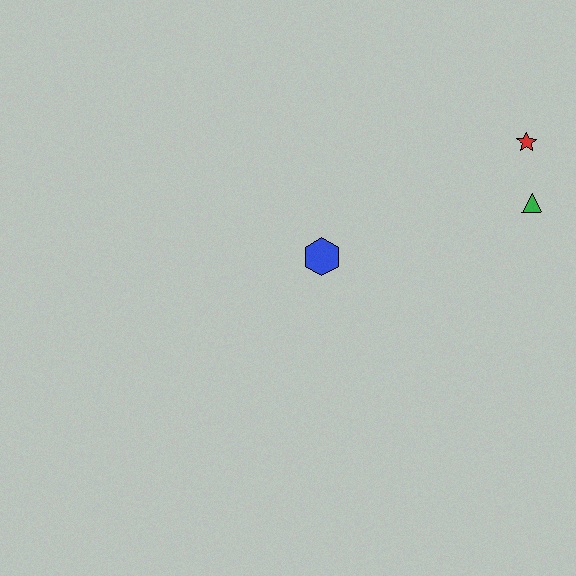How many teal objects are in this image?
There are no teal objects.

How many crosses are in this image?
There are no crosses.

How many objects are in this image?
There are 3 objects.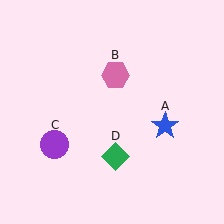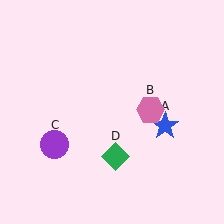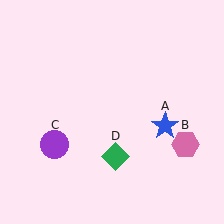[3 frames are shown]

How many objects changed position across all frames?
1 object changed position: pink hexagon (object B).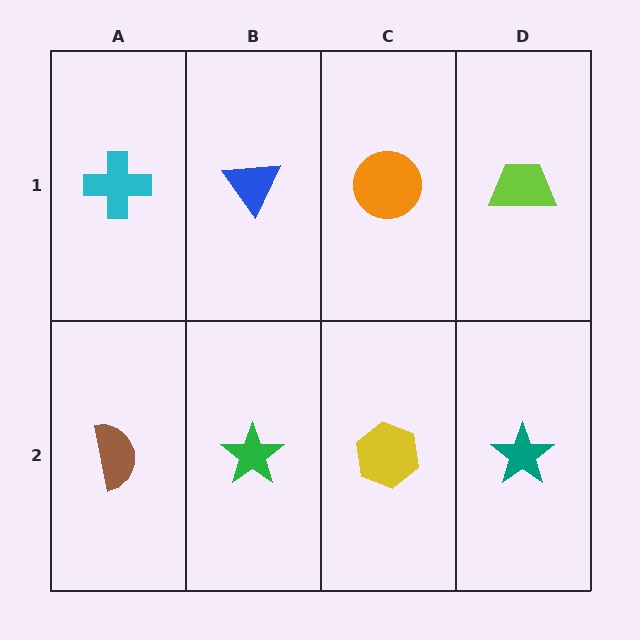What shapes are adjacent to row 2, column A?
A cyan cross (row 1, column A), a green star (row 2, column B).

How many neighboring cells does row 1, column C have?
3.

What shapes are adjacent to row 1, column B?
A green star (row 2, column B), a cyan cross (row 1, column A), an orange circle (row 1, column C).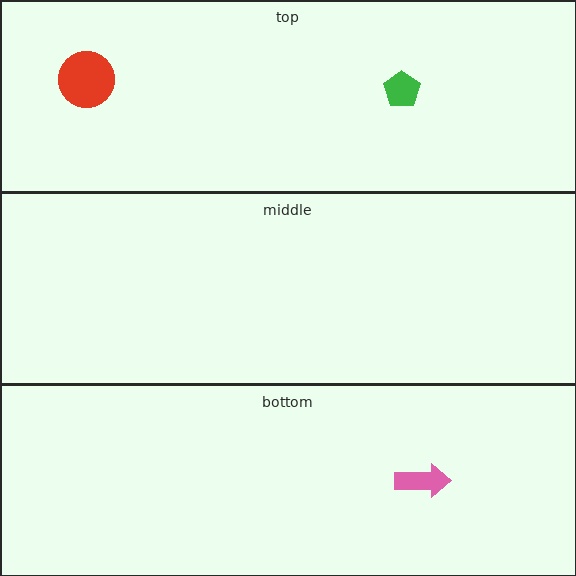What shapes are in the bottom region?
The pink arrow.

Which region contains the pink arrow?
The bottom region.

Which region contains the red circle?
The top region.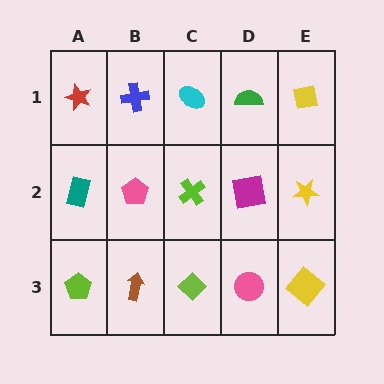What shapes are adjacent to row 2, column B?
A blue cross (row 1, column B), a brown arrow (row 3, column B), a teal rectangle (row 2, column A), a lime cross (row 2, column C).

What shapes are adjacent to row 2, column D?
A green semicircle (row 1, column D), a pink circle (row 3, column D), a lime cross (row 2, column C), a yellow star (row 2, column E).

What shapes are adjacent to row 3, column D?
A magenta square (row 2, column D), a lime diamond (row 3, column C), a yellow diamond (row 3, column E).